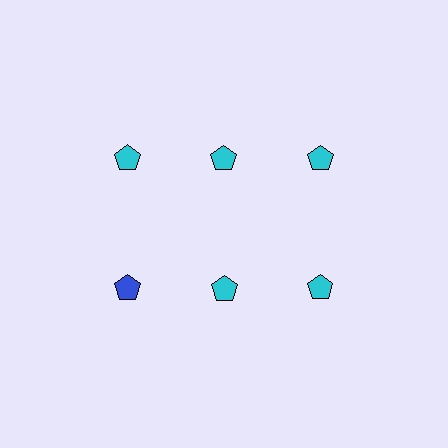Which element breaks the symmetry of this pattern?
The blue pentagon in the second row, leftmost column breaks the symmetry. All other shapes are cyan pentagons.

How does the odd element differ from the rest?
It has a different color: blue instead of cyan.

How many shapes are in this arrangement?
There are 6 shapes arranged in a grid pattern.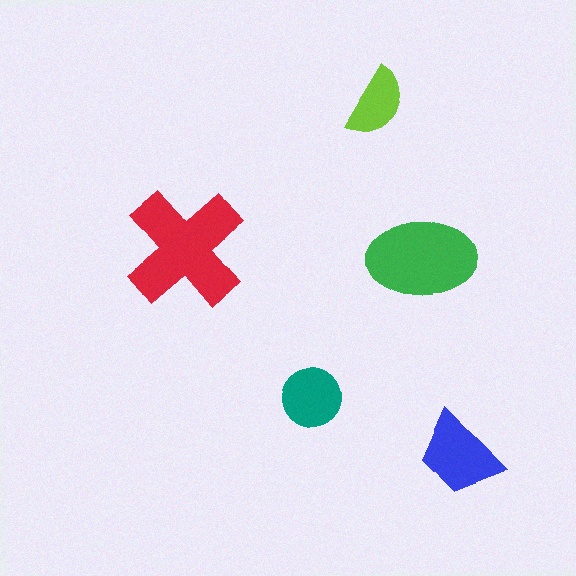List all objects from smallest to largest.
The lime semicircle, the teal circle, the blue trapezoid, the green ellipse, the red cross.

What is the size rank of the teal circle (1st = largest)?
4th.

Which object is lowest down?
The blue trapezoid is bottommost.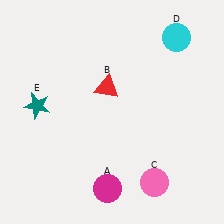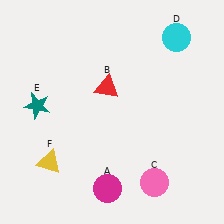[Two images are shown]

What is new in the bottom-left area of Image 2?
A yellow triangle (F) was added in the bottom-left area of Image 2.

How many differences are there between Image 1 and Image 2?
There is 1 difference between the two images.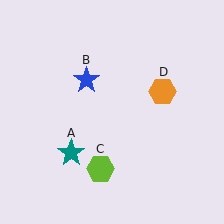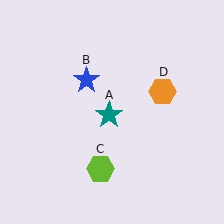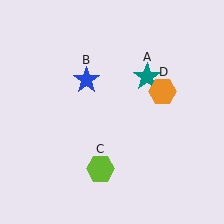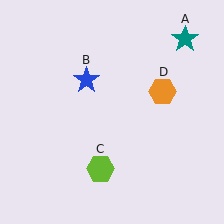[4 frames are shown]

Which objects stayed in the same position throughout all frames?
Blue star (object B) and lime hexagon (object C) and orange hexagon (object D) remained stationary.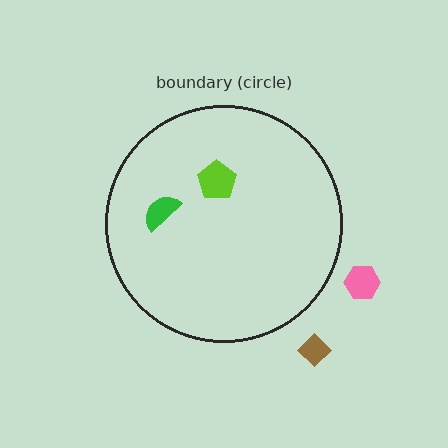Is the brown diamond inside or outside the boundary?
Outside.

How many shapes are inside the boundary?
2 inside, 2 outside.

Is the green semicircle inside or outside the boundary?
Inside.